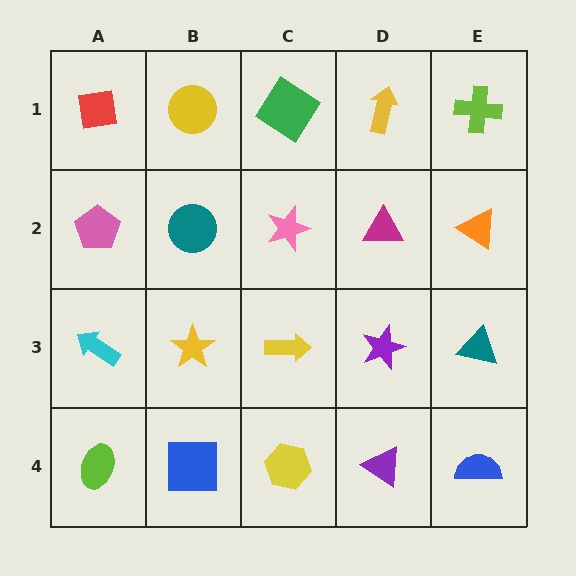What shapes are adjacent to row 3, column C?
A pink star (row 2, column C), a yellow hexagon (row 4, column C), a yellow star (row 3, column B), a purple star (row 3, column D).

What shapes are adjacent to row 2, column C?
A green diamond (row 1, column C), a yellow arrow (row 3, column C), a teal circle (row 2, column B), a magenta triangle (row 2, column D).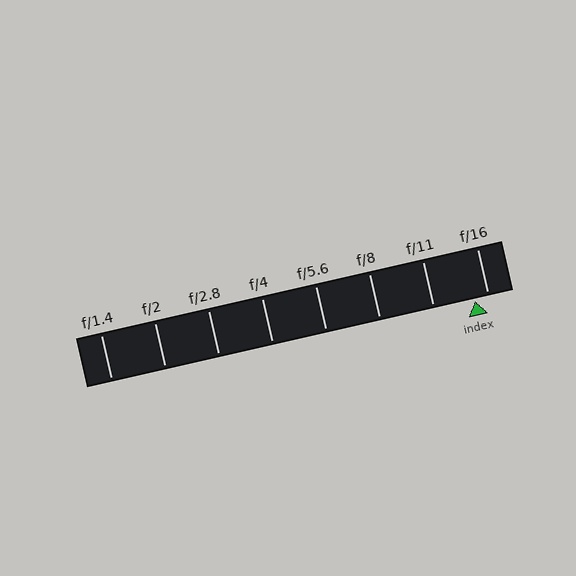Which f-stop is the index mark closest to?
The index mark is closest to f/16.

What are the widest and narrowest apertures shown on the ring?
The widest aperture shown is f/1.4 and the narrowest is f/16.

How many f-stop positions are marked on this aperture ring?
There are 8 f-stop positions marked.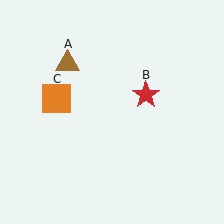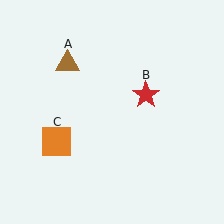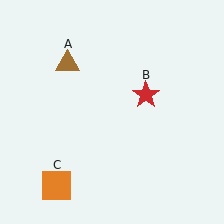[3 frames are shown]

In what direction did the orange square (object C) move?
The orange square (object C) moved down.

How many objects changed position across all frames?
1 object changed position: orange square (object C).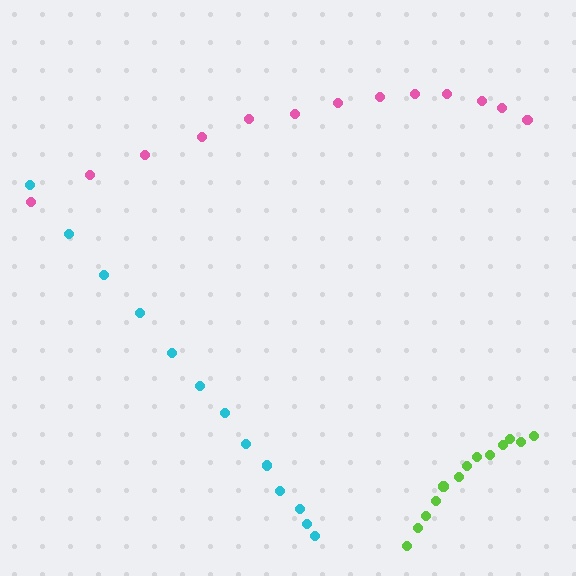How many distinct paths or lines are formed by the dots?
There are 3 distinct paths.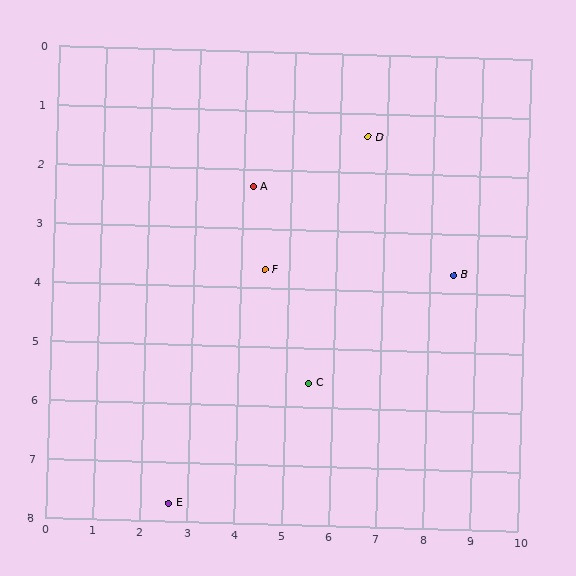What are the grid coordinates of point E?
Point E is at approximately (2.6, 7.7).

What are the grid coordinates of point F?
Point F is at approximately (4.5, 3.7).